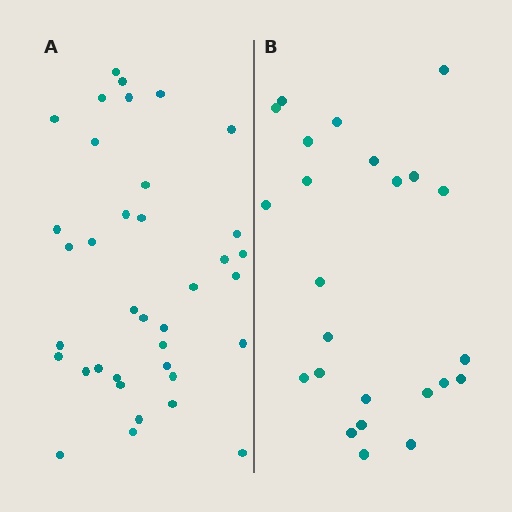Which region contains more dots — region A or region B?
Region A (the left region) has more dots.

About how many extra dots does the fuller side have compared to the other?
Region A has approximately 15 more dots than region B.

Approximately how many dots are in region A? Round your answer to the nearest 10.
About 40 dots. (The exact count is 37, which rounds to 40.)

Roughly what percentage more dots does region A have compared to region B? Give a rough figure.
About 55% more.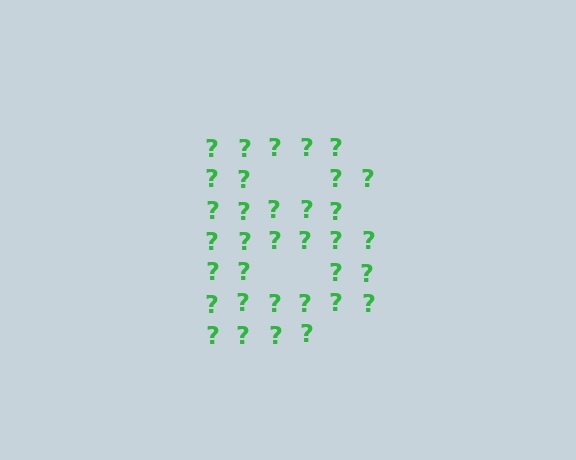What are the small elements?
The small elements are question marks.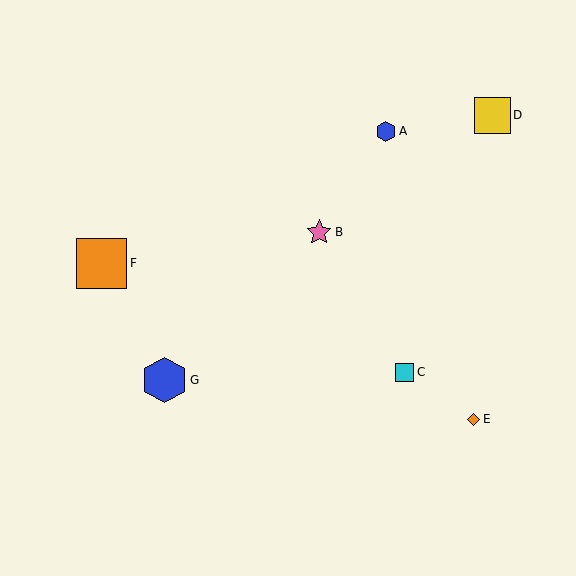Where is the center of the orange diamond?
The center of the orange diamond is at (474, 419).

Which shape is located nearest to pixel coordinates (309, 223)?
The pink star (labeled B) at (319, 232) is nearest to that location.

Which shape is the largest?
The orange square (labeled F) is the largest.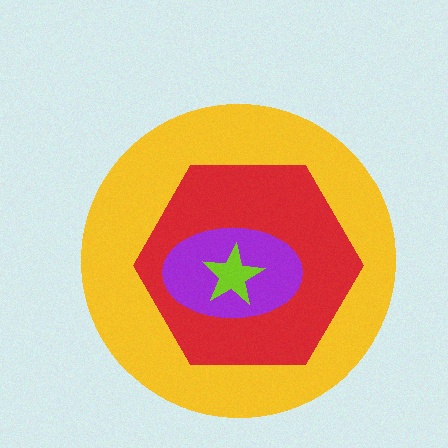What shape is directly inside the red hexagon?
The purple ellipse.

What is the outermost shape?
The yellow circle.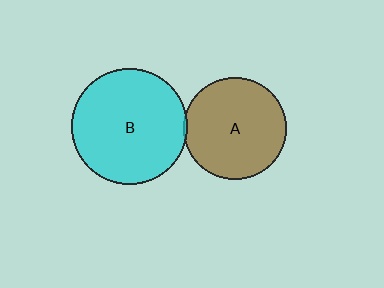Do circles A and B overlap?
Yes.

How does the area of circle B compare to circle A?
Approximately 1.3 times.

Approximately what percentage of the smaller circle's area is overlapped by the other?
Approximately 5%.